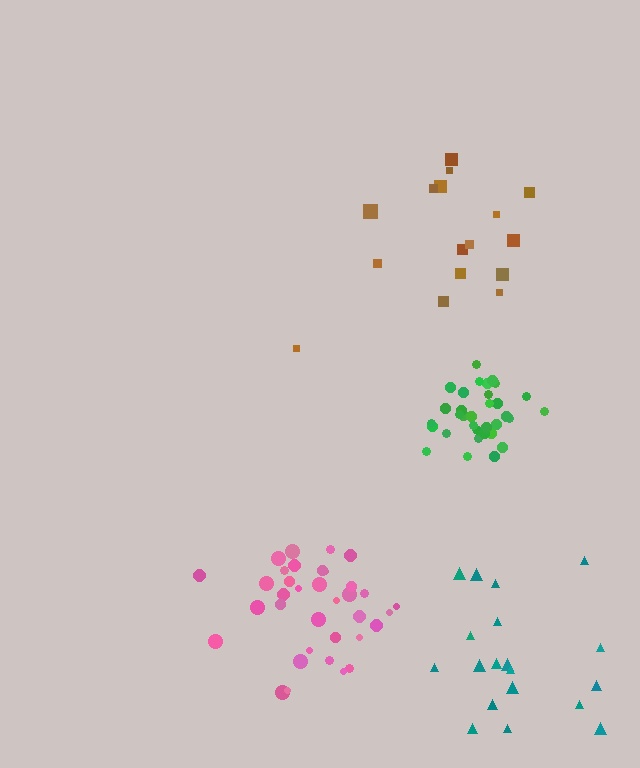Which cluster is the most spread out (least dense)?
Brown.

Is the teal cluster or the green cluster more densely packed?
Green.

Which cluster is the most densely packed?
Green.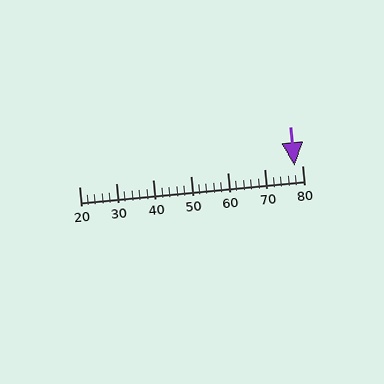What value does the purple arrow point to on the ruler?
The purple arrow points to approximately 78.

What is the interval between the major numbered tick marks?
The major tick marks are spaced 10 units apart.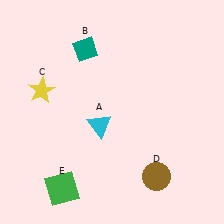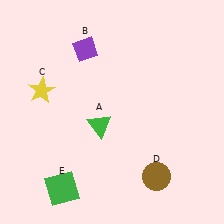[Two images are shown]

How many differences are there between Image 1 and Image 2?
There are 2 differences between the two images.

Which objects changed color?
A changed from cyan to green. B changed from teal to purple.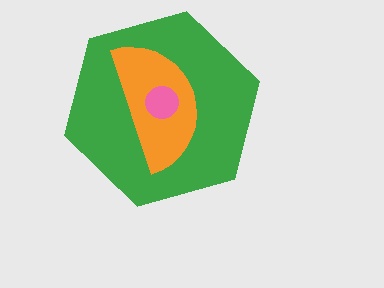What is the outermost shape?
The green hexagon.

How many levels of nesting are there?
3.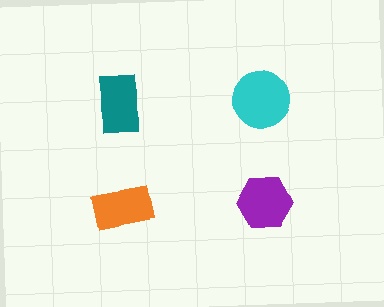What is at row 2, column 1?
An orange rectangle.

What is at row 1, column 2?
A cyan circle.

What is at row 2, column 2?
A purple hexagon.